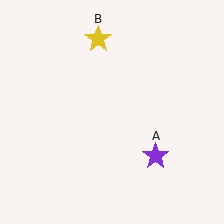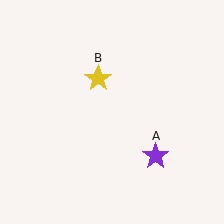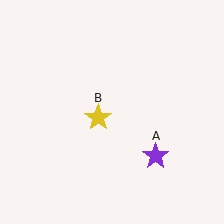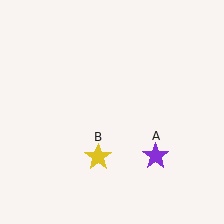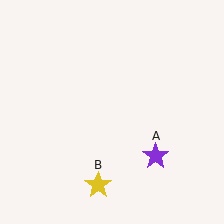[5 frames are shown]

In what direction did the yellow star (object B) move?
The yellow star (object B) moved down.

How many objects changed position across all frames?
1 object changed position: yellow star (object B).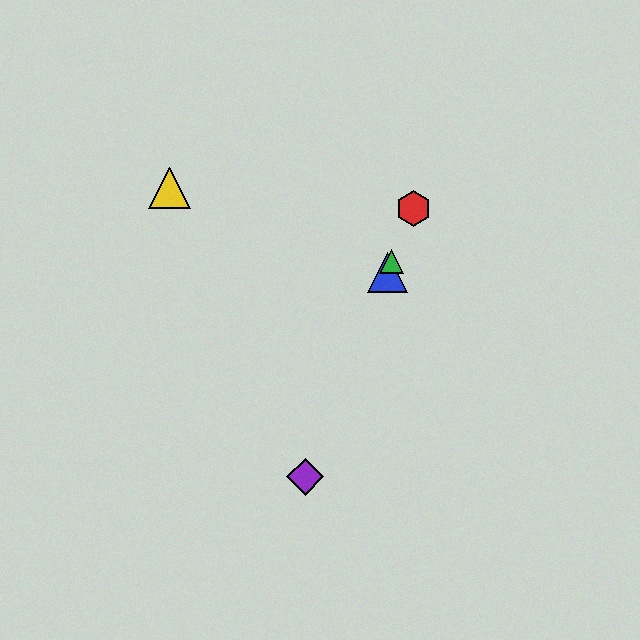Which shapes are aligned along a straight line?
The red hexagon, the blue triangle, the green triangle, the purple diamond are aligned along a straight line.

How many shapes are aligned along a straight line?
4 shapes (the red hexagon, the blue triangle, the green triangle, the purple diamond) are aligned along a straight line.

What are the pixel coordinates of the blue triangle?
The blue triangle is at (388, 273).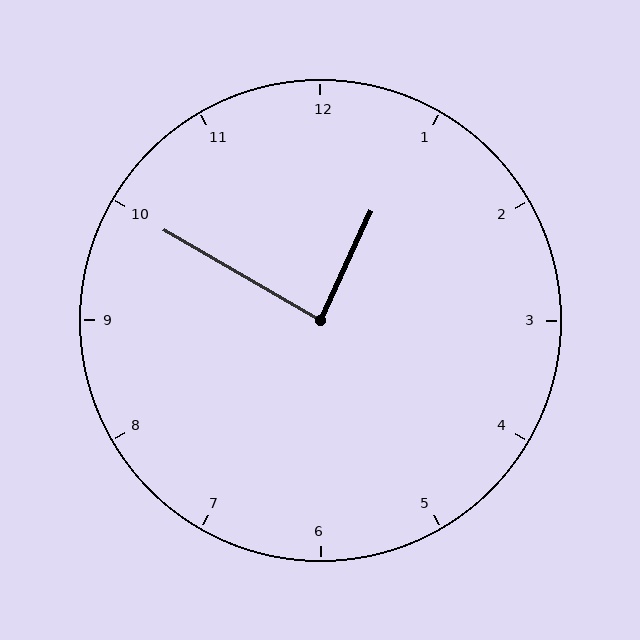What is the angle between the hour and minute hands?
Approximately 85 degrees.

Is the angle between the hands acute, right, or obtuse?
It is right.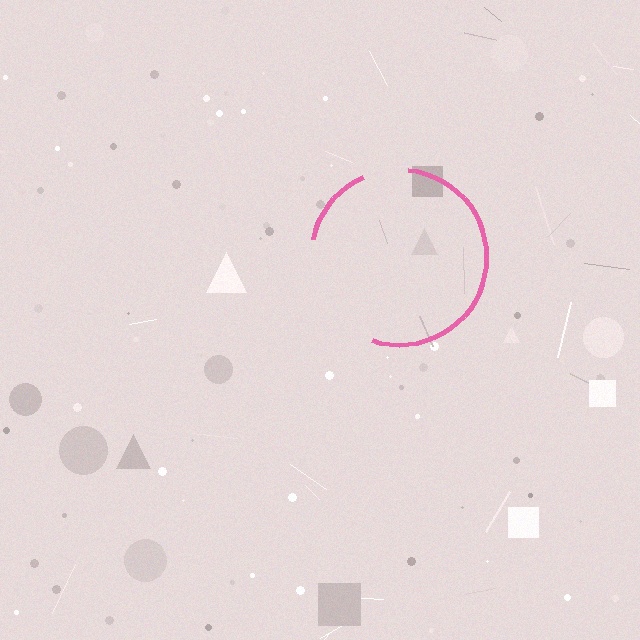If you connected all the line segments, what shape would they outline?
They would outline a circle.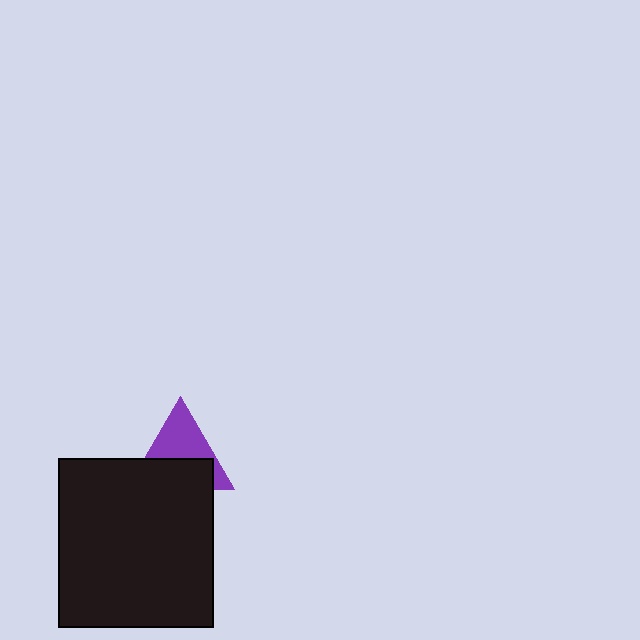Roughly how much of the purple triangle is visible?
About half of it is visible (roughly 51%).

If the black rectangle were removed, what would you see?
You would see the complete purple triangle.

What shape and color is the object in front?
The object in front is a black rectangle.